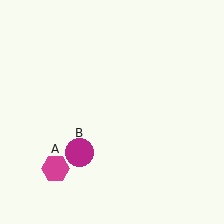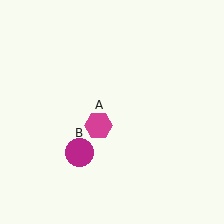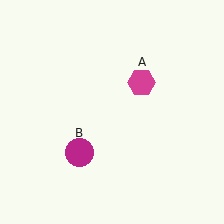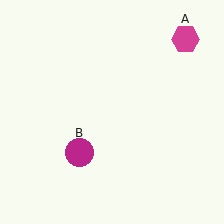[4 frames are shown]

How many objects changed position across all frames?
1 object changed position: magenta hexagon (object A).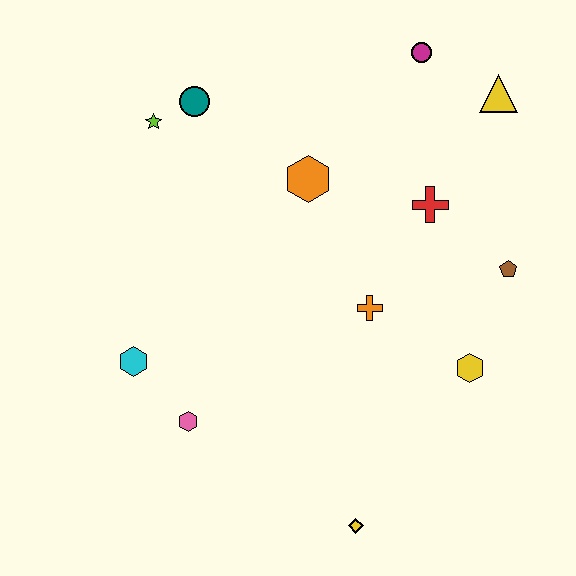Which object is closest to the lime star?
The teal circle is closest to the lime star.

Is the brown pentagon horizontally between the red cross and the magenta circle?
No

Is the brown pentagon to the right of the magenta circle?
Yes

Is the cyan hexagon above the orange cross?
No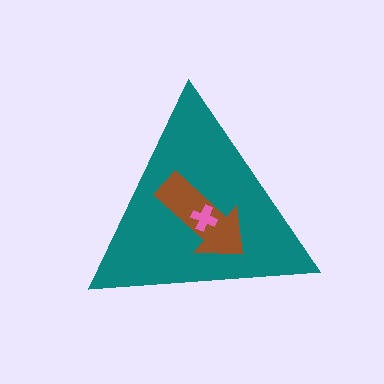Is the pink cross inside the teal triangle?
Yes.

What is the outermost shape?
The teal triangle.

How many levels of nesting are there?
3.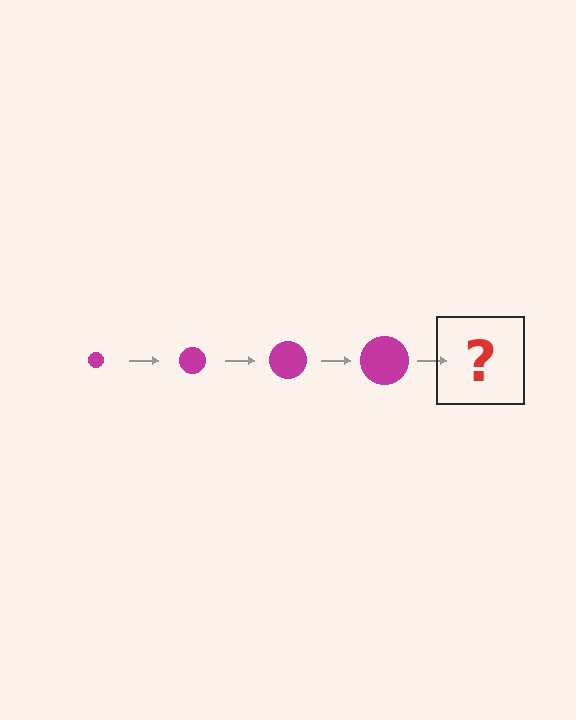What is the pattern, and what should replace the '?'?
The pattern is that the circle gets progressively larger each step. The '?' should be a magenta circle, larger than the previous one.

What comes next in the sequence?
The next element should be a magenta circle, larger than the previous one.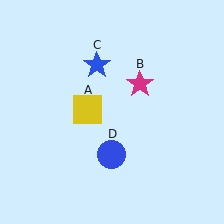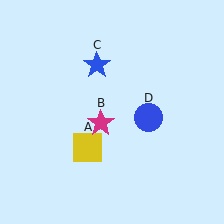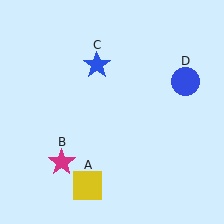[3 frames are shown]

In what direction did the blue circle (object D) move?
The blue circle (object D) moved up and to the right.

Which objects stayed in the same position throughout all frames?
Blue star (object C) remained stationary.